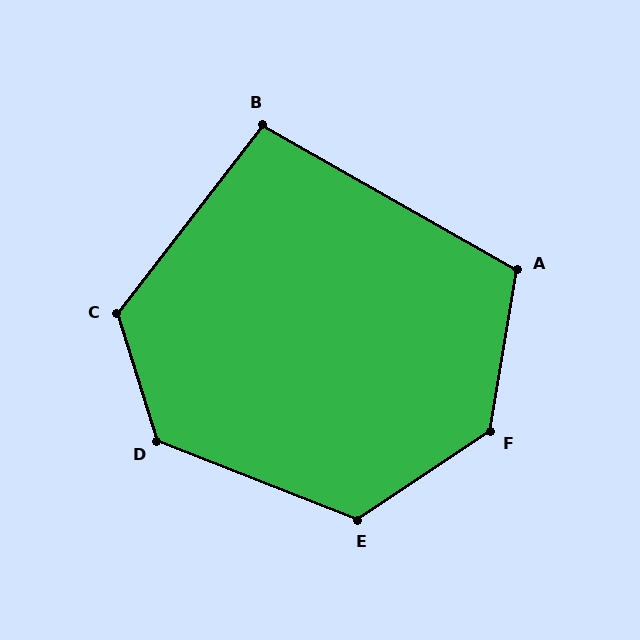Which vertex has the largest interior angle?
F, at approximately 133 degrees.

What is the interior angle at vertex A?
Approximately 110 degrees (obtuse).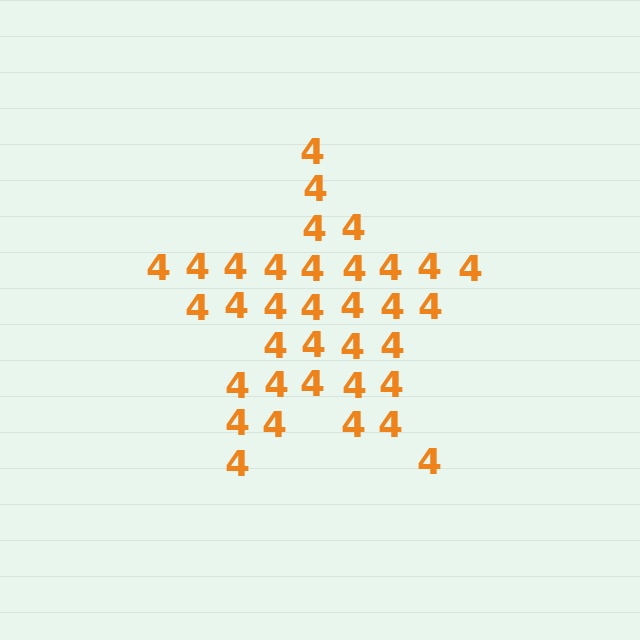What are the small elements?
The small elements are digit 4's.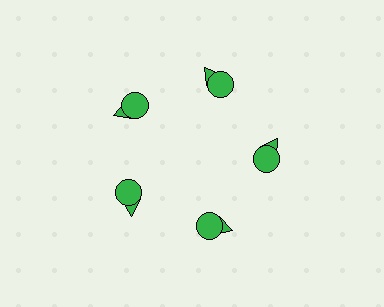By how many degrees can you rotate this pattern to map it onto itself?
The pattern maps onto itself every 72 degrees of rotation.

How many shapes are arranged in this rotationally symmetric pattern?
There are 10 shapes, arranged in 5 groups of 2.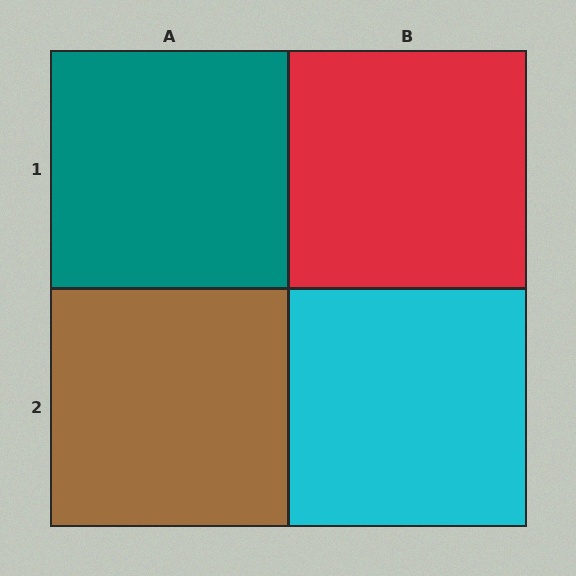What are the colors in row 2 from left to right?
Brown, cyan.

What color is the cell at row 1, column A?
Teal.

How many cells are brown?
1 cell is brown.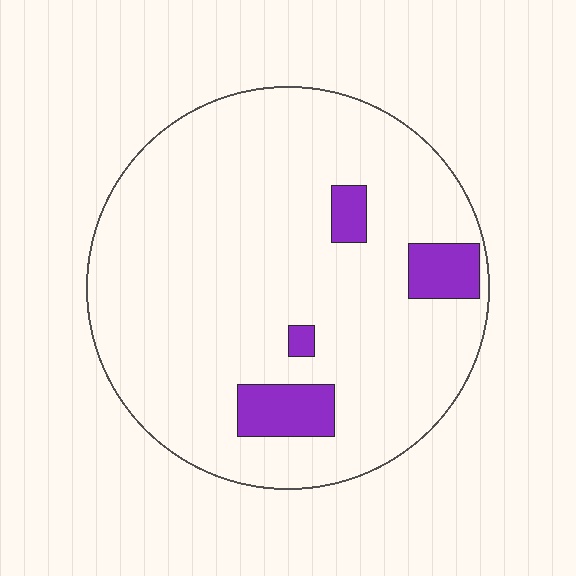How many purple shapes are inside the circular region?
4.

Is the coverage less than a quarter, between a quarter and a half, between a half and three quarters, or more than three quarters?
Less than a quarter.